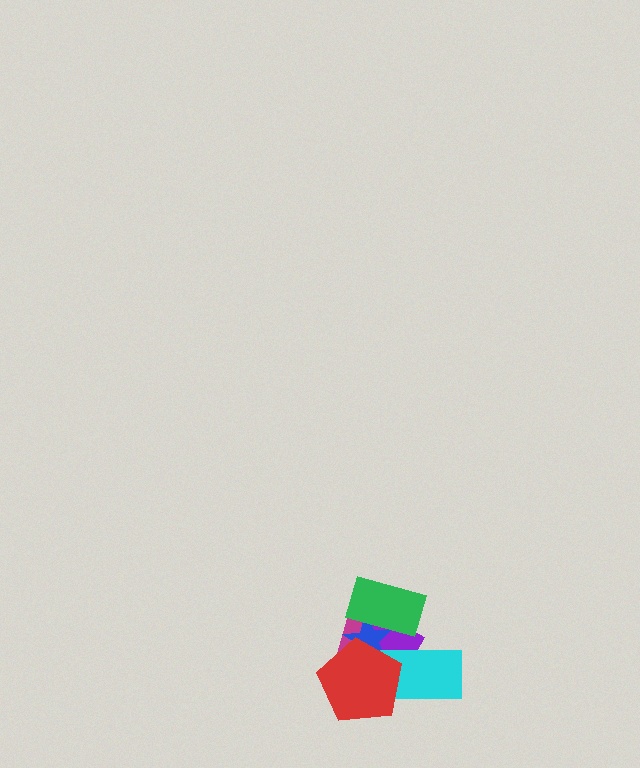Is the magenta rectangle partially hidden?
Yes, it is partially covered by another shape.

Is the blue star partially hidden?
Yes, it is partially covered by another shape.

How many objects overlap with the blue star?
4 objects overlap with the blue star.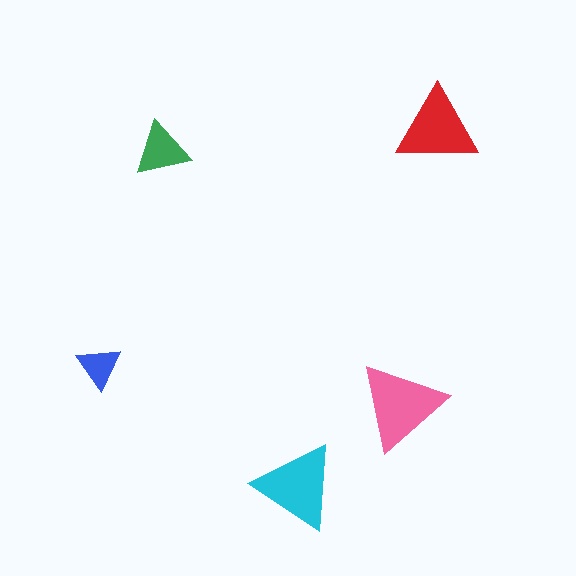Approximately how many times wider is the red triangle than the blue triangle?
About 2 times wider.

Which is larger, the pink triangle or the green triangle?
The pink one.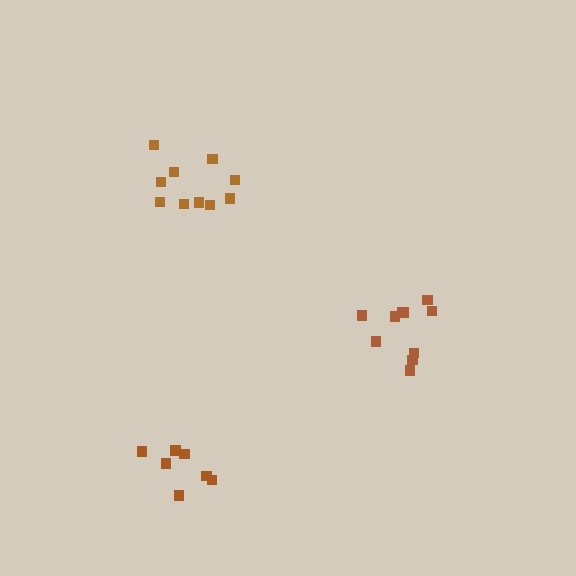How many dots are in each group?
Group 1: 10 dots, Group 2: 8 dots, Group 3: 10 dots (28 total).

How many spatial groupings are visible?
There are 3 spatial groupings.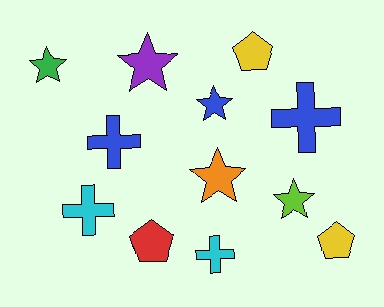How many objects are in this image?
There are 12 objects.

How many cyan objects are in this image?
There are 2 cyan objects.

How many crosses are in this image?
There are 4 crosses.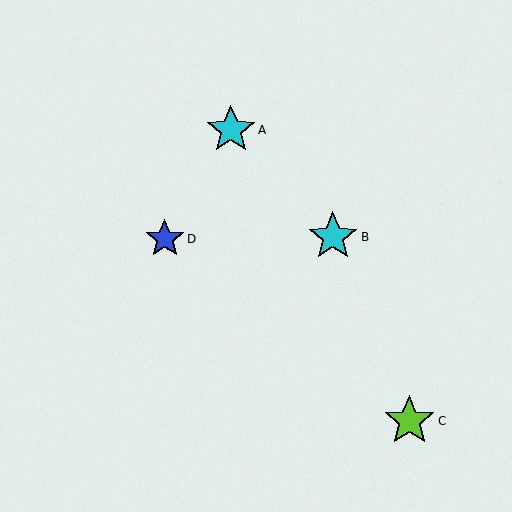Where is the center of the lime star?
The center of the lime star is at (409, 421).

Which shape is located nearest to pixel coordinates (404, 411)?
The lime star (labeled C) at (409, 421) is nearest to that location.